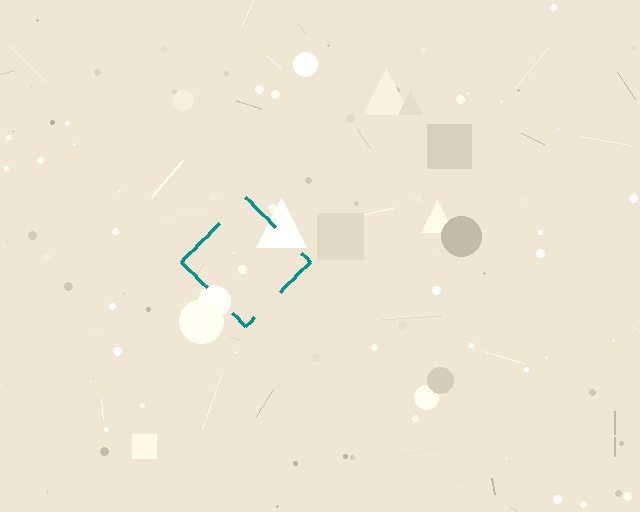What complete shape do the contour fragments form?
The contour fragments form a diamond.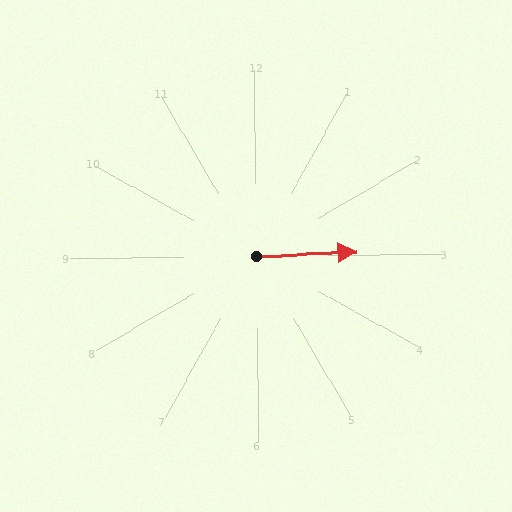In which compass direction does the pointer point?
East.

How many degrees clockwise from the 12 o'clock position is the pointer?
Approximately 88 degrees.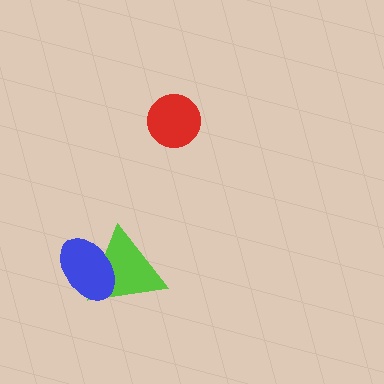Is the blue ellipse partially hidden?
No, no other shape covers it.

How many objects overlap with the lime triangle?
1 object overlaps with the lime triangle.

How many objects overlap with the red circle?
0 objects overlap with the red circle.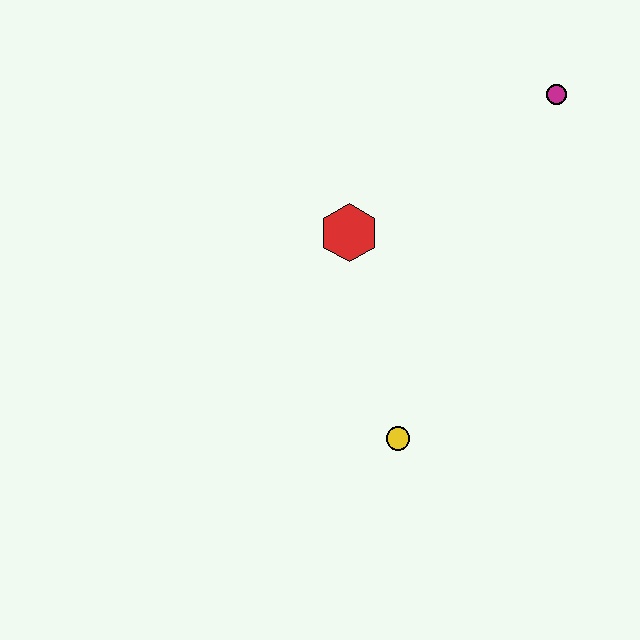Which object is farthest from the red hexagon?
The magenta circle is farthest from the red hexagon.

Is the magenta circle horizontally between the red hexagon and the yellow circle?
No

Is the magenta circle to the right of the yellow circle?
Yes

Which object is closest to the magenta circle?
The red hexagon is closest to the magenta circle.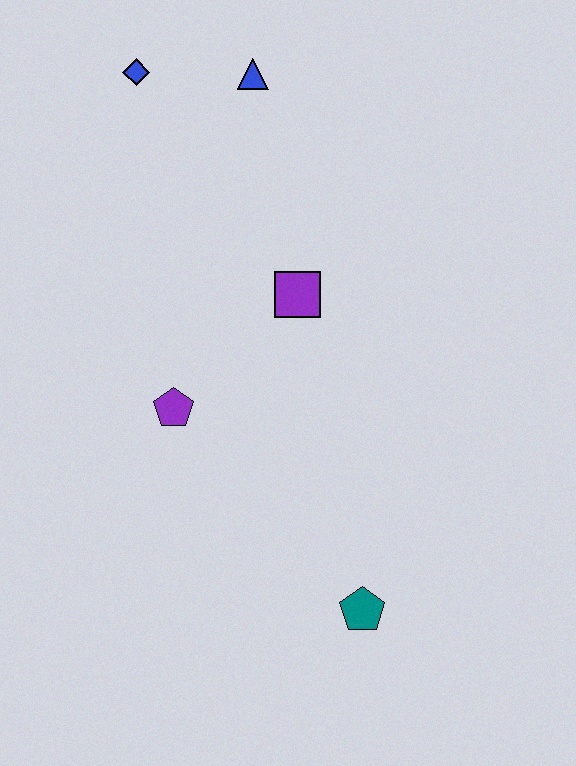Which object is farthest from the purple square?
The teal pentagon is farthest from the purple square.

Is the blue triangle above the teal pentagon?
Yes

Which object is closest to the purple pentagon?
The purple square is closest to the purple pentagon.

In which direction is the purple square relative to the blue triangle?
The purple square is below the blue triangle.